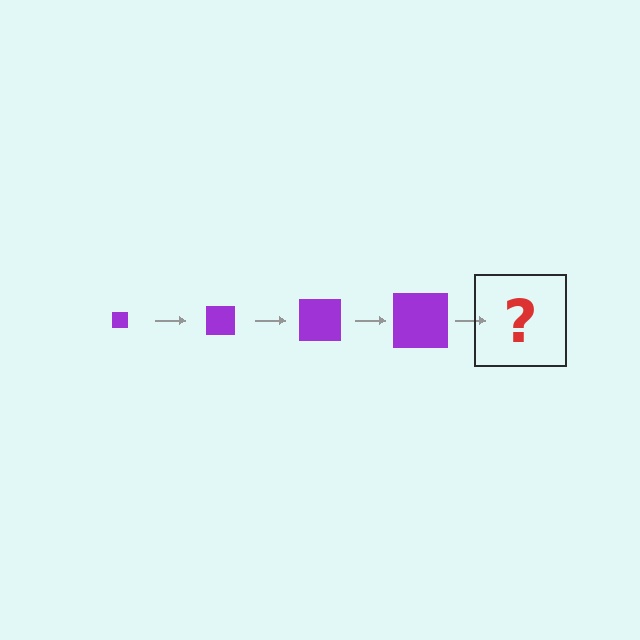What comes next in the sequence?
The next element should be a purple square, larger than the previous one.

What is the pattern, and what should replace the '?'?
The pattern is that the square gets progressively larger each step. The '?' should be a purple square, larger than the previous one.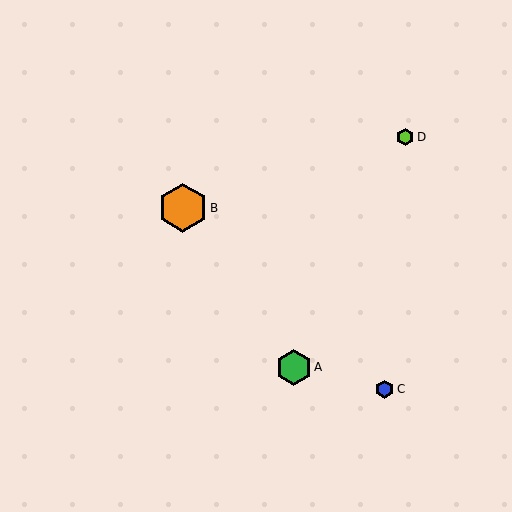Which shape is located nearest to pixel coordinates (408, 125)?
The lime hexagon (labeled D) at (405, 137) is nearest to that location.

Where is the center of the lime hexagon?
The center of the lime hexagon is at (405, 137).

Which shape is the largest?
The orange hexagon (labeled B) is the largest.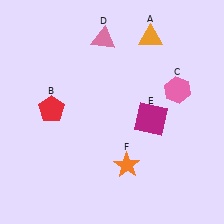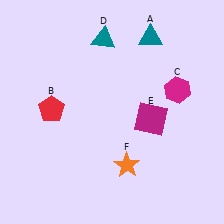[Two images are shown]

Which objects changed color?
A changed from orange to teal. C changed from pink to magenta. D changed from pink to teal.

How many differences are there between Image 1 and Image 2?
There are 3 differences between the two images.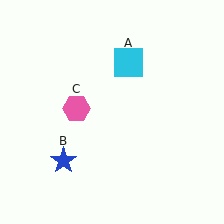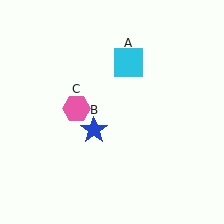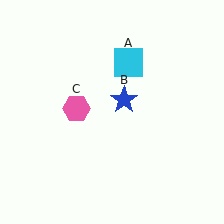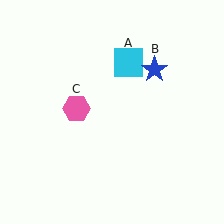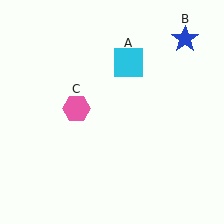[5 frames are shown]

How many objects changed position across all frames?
1 object changed position: blue star (object B).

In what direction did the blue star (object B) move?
The blue star (object B) moved up and to the right.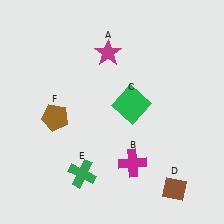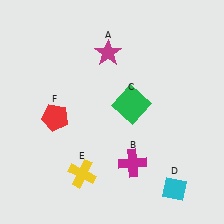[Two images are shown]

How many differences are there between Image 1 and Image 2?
There are 3 differences between the two images.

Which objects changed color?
D changed from brown to cyan. E changed from green to yellow. F changed from brown to red.